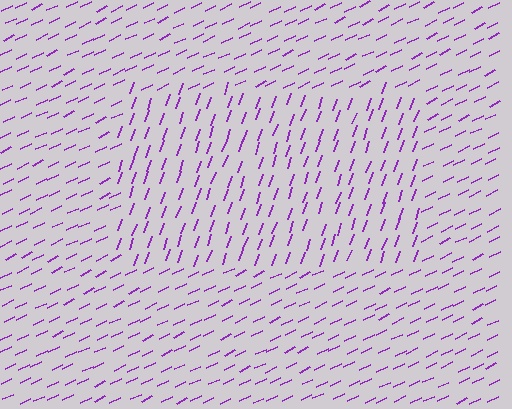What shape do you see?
I see a rectangle.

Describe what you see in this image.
The image is filled with small purple line segments. A rectangle region in the image has lines oriented differently from the surrounding lines, creating a visible texture boundary.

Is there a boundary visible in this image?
Yes, there is a texture boundary formed by a change in line orientation.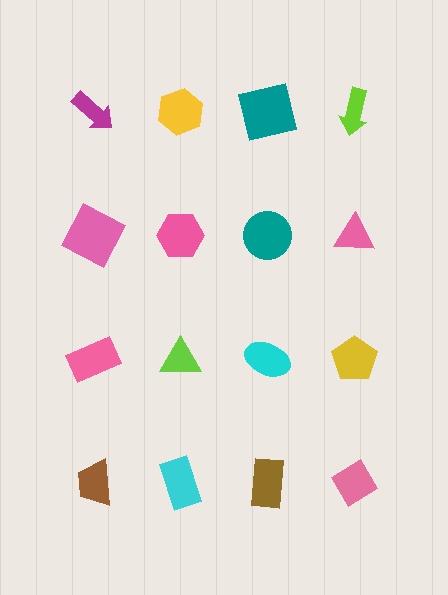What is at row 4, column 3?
A brown rectangle.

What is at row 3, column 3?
A cyan ellipse.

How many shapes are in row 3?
4 shapes.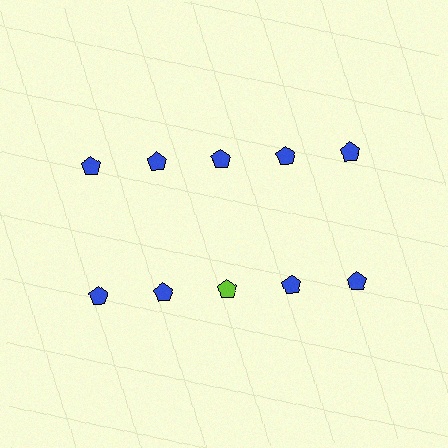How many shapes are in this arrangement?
There are 10 shapes arranged in a grid pattern.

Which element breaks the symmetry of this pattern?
The lime pentagon in the second row, center column breaks the symmetry. All other shapes are blue pentagons.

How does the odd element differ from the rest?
It has a different color: lime instead of blue.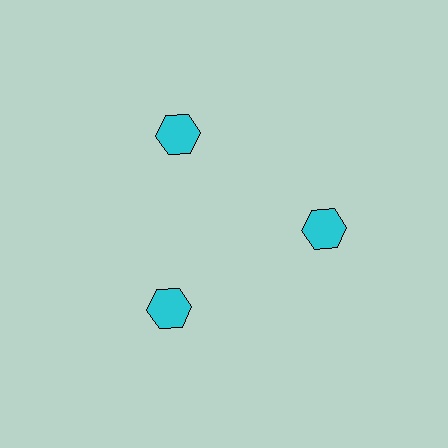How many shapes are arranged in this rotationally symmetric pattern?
There are 3 shapes, arranged in 3 groups of 1.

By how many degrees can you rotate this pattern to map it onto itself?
The pattern maps onto itself every 120 degrees of rotation.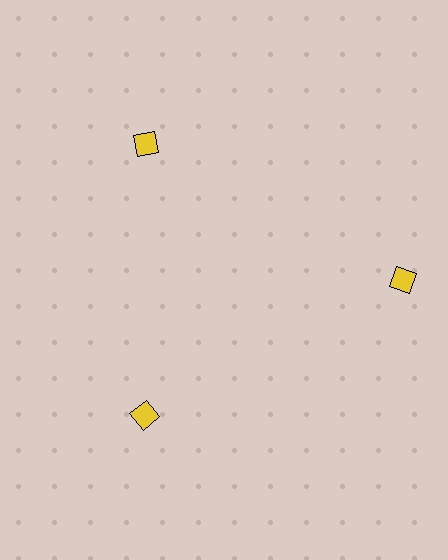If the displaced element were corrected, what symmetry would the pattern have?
It would have 3-fold rotational symmetry — the pattern would map onto itself every 120 degrees.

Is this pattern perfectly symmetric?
No. The 3 yellow diamonds are arranged in a ring, but one element near the 3 o'clock position is pushed outward from the center, breaking the 3-fold rotational symmetry.